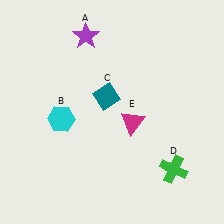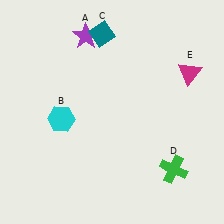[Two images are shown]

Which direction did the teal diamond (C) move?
The teal diamond (C) moved up.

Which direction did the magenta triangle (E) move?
The magenta triangle (E) moved right.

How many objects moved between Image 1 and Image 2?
2 objects moved between the two images.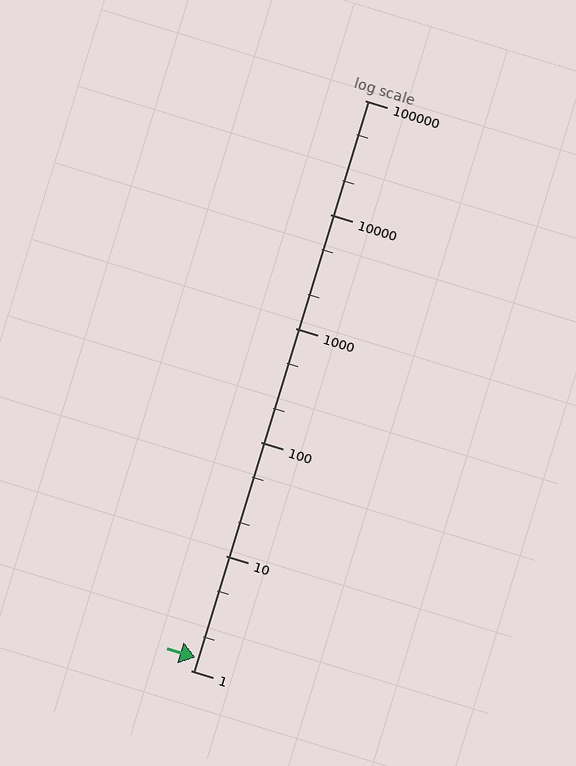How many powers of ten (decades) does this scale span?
The scale spans 5 decades, from 1 to 100000.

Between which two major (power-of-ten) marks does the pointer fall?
The pointer is between 1 and 10.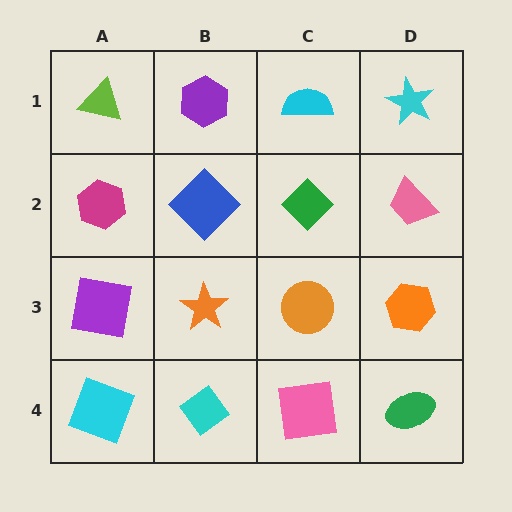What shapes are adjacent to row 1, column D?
A pink trapezoid (row 2, column D), a cyan semicircle (row 1, column C).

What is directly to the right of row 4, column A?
A cyan diamond.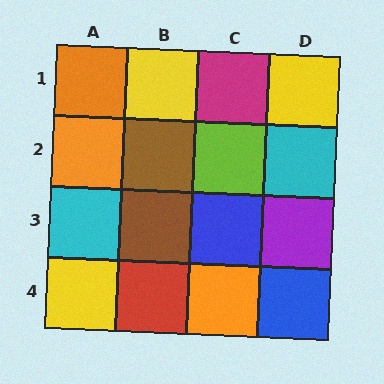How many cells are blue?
2 cells are blue.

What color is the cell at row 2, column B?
Brown.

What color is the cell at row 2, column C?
Lime.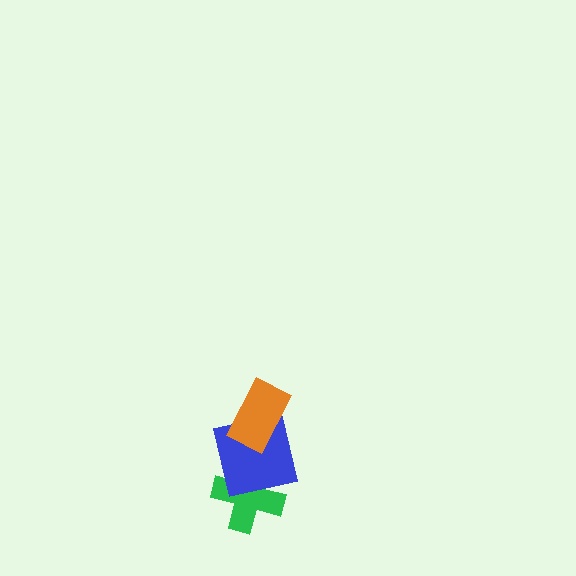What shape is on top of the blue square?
The orange rectangle is on top of the blue square.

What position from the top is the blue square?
The blue square is 2nd from the top.